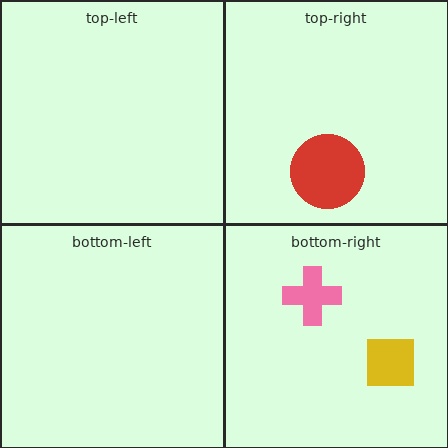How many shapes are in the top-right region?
1.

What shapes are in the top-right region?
The red circle.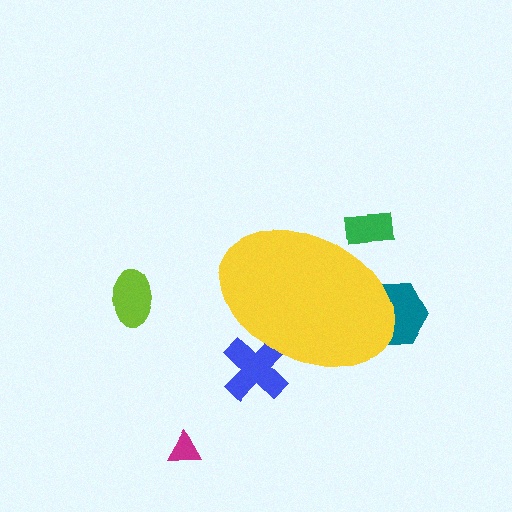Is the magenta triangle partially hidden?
No, the magenta triangle is fully visible.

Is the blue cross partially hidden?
Yes, the blue cross is partially hidden behind the yellow ellipse.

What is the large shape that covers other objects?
A yellow ellipse.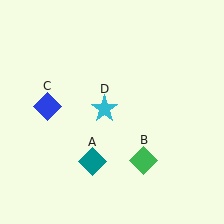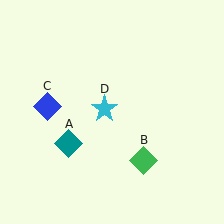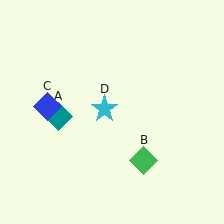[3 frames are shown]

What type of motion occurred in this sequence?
The teal diamond (object A) rotated clockwise around the center of the scene.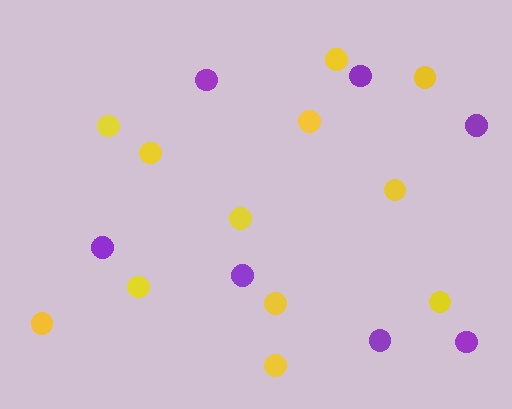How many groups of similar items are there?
There are 2 groups: one group of yellow circles (12) and one group of purple circles (7).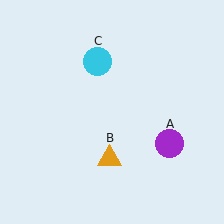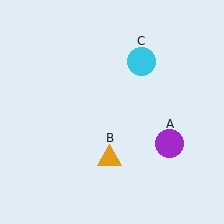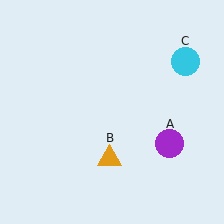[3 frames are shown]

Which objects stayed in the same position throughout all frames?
Purple circle (object A) and orange triangle (object B) remained stationary.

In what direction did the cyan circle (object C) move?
The cyan circle (object C) moved right.